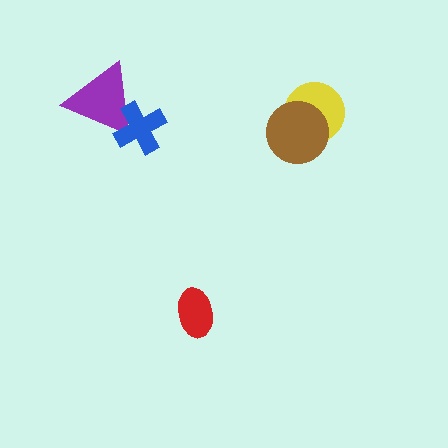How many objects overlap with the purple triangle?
1 object overlaps with the purple triangle.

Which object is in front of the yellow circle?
The brown circle is in front of the yellow circle.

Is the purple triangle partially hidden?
Yes, it is partially covered by another shape.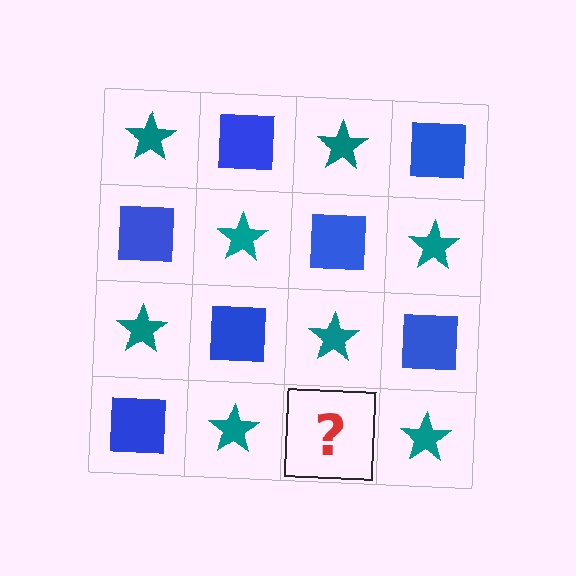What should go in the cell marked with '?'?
The missing cell should contain a blue square.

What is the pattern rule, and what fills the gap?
The rule is that it alternates teal star and blue square in a checkerboard pattern. The gap should be filled with a blue square.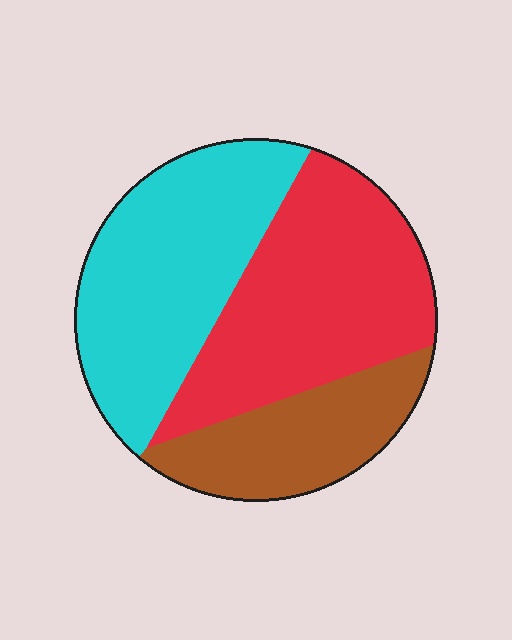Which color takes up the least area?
Brown, at roughly 20%.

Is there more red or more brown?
Red.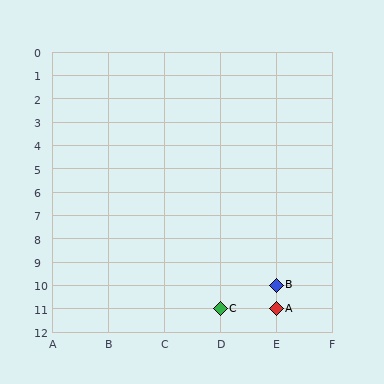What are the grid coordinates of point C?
Point C is at grid coordinates (D, 11).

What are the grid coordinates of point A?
Point A is at grid coordinates (E, 11).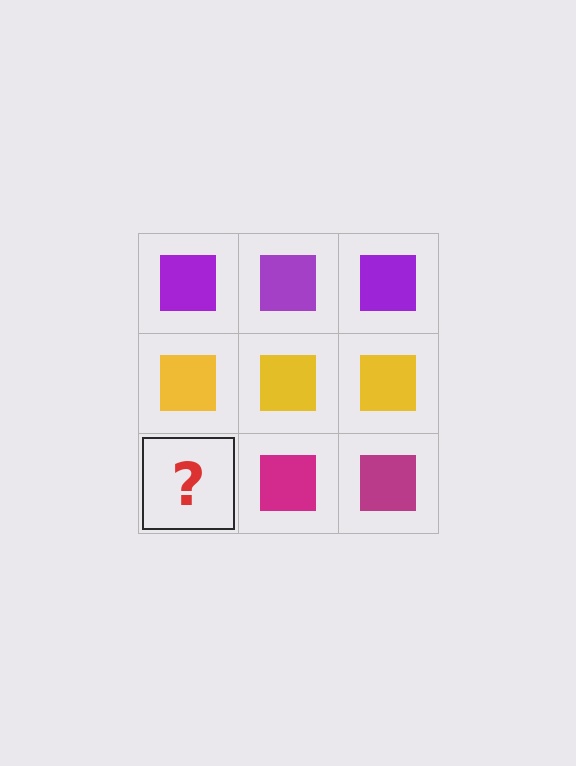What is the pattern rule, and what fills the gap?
The rule is that each row has a consistent color. The gap should be filled with a magenta square.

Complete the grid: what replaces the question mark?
The question mark should be replaced with a magenta square.